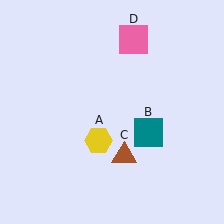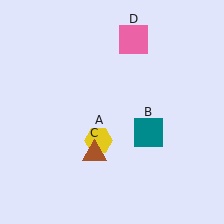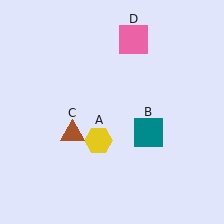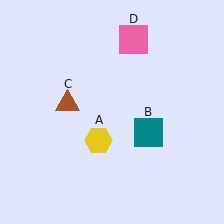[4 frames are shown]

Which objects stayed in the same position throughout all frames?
Yellow hexagon (object A) and teal square (object B) and pink square (object D) remained stationary.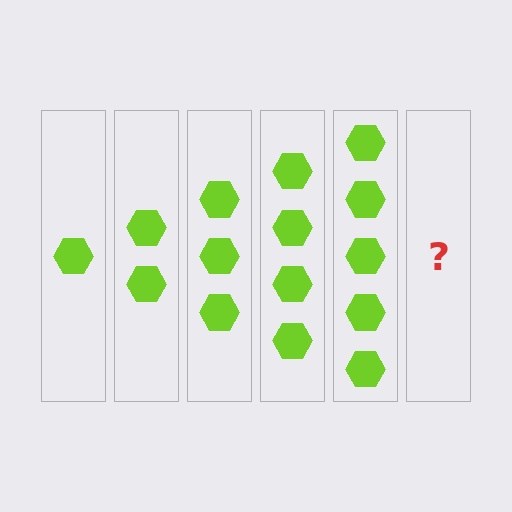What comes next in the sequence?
The next element should be 6 hexagons.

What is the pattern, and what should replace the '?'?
The pattern is that each step adds one more hexagon. The '?' should be 6 hexagons.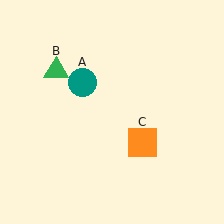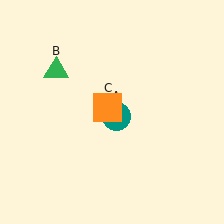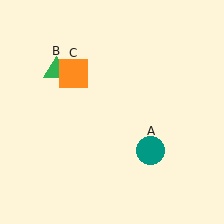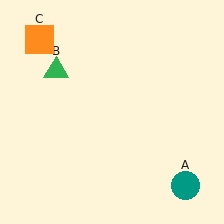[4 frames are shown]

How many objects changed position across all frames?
2 objects changed position: teal circle (object A), orange square (object C).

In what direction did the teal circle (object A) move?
The teal circle (object A) moved down and to the right.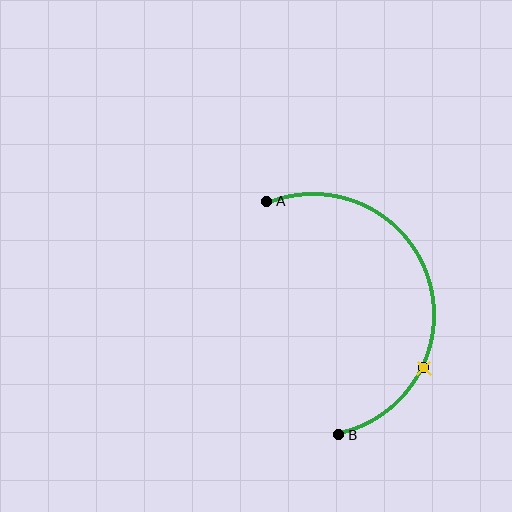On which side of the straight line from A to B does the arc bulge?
The arc bulges to the right of the straight line connecting A and B.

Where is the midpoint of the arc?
The arc midpoint is the point on the curve farthest from the straight line joining A and B. It sits to the right of that line.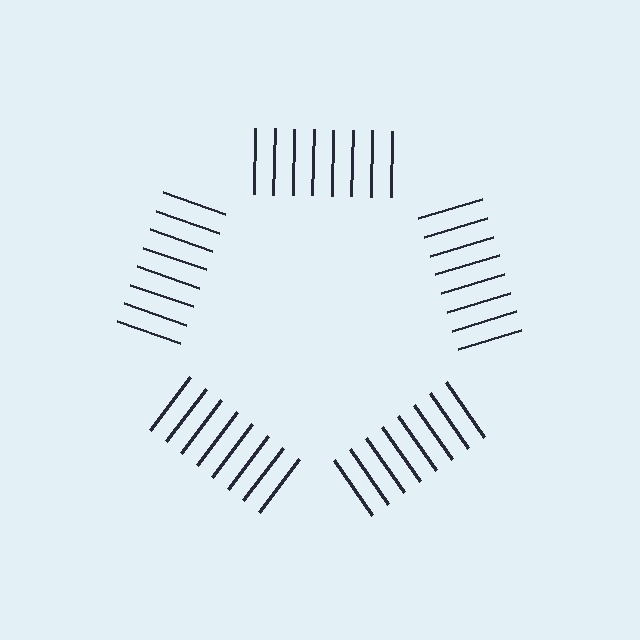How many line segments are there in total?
40 — 8 along each of the 5 edges.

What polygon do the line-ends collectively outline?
An illusory pentagon — the line segments terminate on its edges but no continuous stroke is drawn.